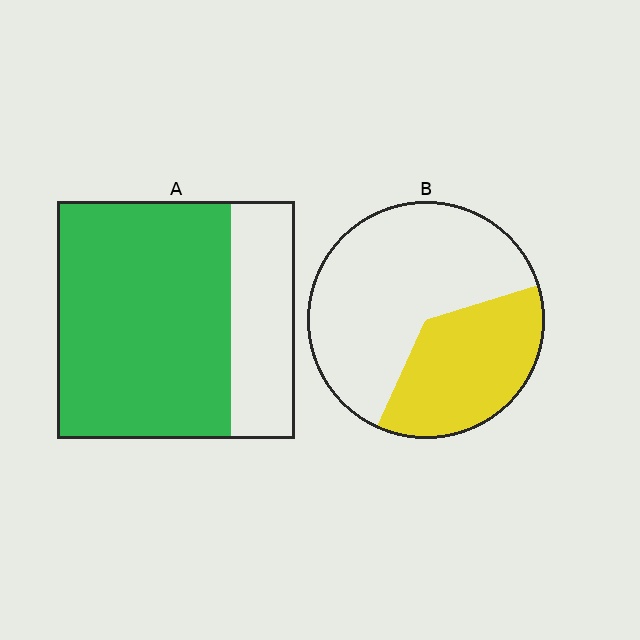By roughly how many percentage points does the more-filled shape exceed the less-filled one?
By roughly 35 percentage points (A over B).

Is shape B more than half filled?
No.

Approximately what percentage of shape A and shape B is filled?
A is approximately 75% and B is approximately 35%.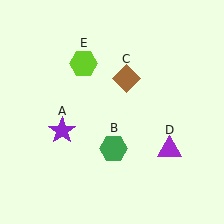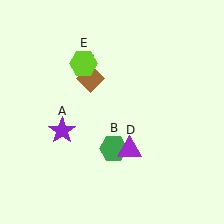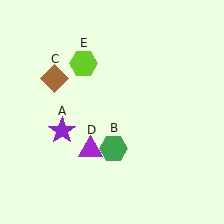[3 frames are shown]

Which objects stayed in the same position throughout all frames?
Purple star (object A) and green hexagon (object B) and lime hexagon (object E) remained stationary.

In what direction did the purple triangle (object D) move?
The purple triangle (object D) moved left.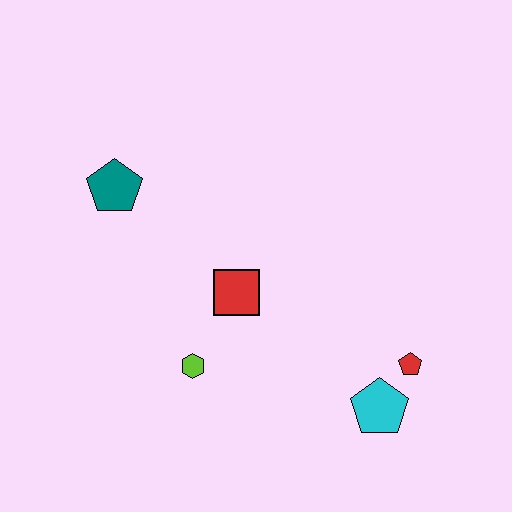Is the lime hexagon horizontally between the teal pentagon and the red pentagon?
Yes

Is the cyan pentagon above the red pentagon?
No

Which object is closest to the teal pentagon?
The red square is closest to the teal pentagon.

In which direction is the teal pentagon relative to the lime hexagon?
The teal pentagon is above the lime hexagon.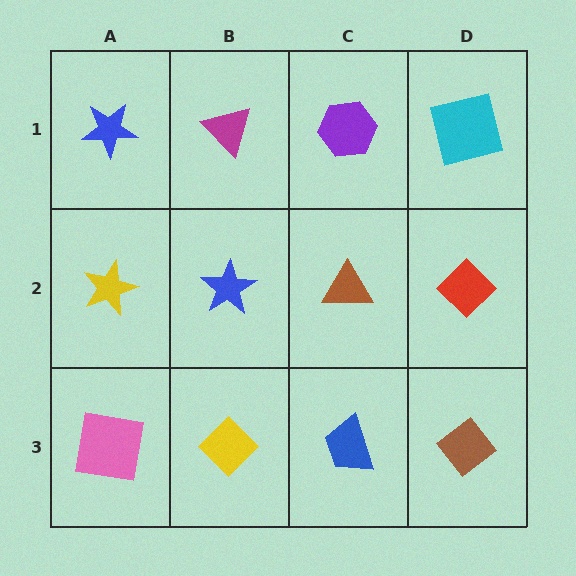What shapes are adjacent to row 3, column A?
A yellow star (row 2, column A), a yellow diamond (row 3, column B).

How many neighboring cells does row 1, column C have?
3.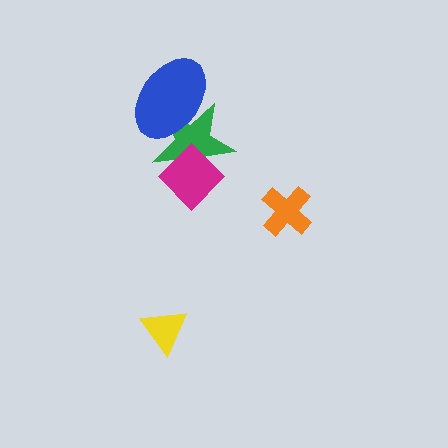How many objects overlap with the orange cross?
0 objects overlap with the orange cross.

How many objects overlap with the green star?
2 objects overlap with the green star.